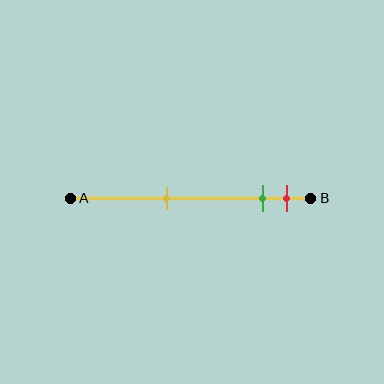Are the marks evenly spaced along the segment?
No, the marks are not evenly spaced.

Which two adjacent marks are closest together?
The green and red marks are the closest adjacent pair.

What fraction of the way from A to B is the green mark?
The green mark is approximately 80% (0.8) of the way from A to B.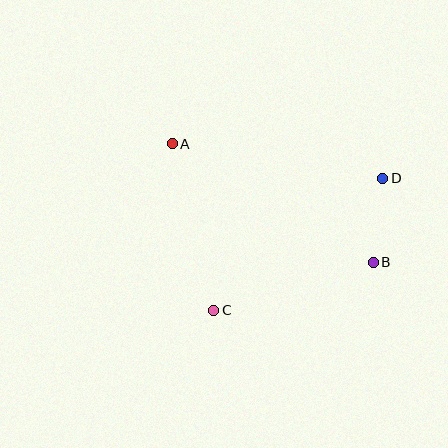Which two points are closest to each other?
Points B and D are closest to each other.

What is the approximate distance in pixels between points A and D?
The distance between A and D is approximately 214 pixels.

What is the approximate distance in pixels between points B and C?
The distance between B and C is approximately 167 pixels.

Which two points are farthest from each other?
Points A and B are farthest from each other.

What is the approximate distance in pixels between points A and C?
The distance between A and C is approximately 172 pixels.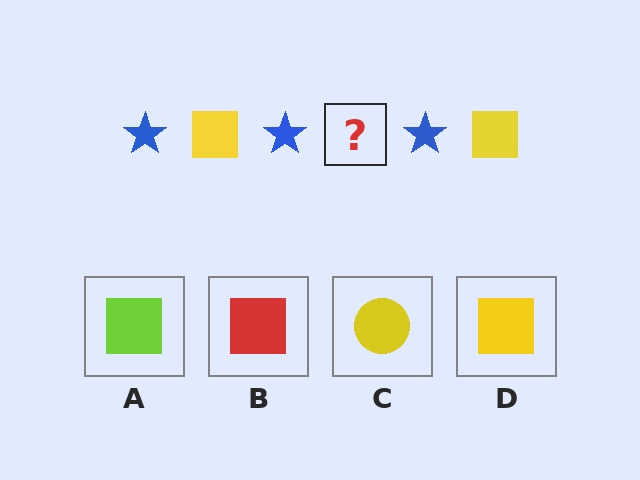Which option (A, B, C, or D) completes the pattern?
D.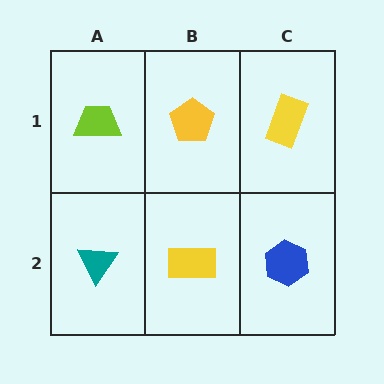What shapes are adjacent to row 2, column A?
A lime trapezoid (row 1, column A), a yellow rectangle (row 2, column B).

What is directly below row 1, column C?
A blue hexagon.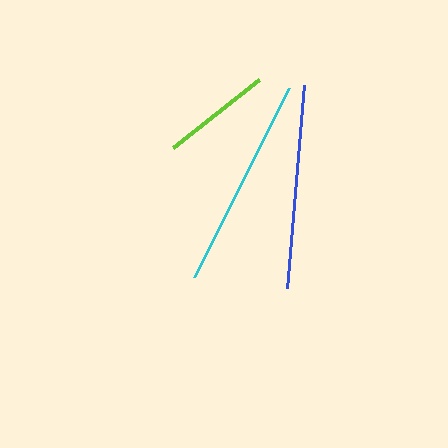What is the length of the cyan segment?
The cyan segment is approximately 212 pixels long.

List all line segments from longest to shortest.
From longest to shortest: cyan, blue, lime.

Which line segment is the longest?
The cyan line is the longest at approximately 212 pixels.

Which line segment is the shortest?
The lime line is the shortest at approximately 110 pixels.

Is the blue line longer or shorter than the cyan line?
The cyan line is longer than the blue line.